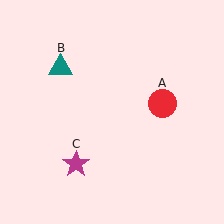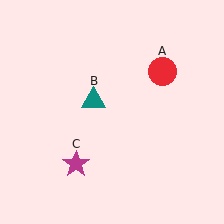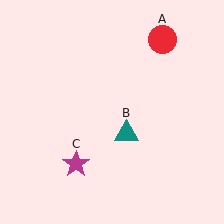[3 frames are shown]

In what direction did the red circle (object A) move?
The red circle (object A) moved up.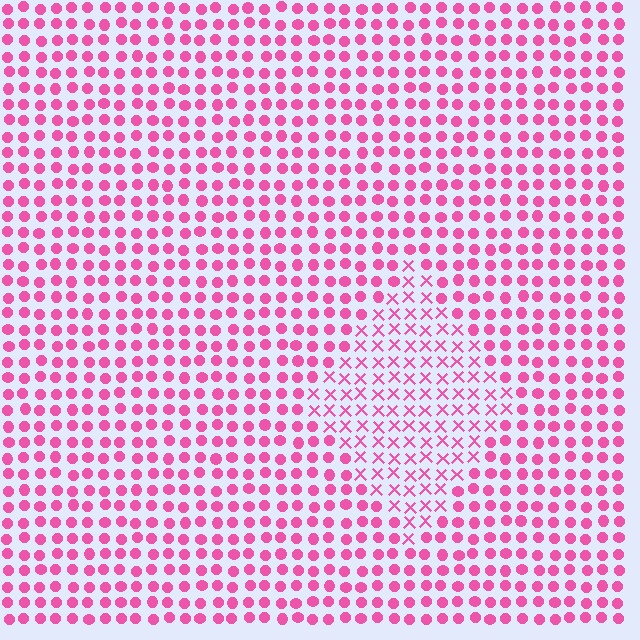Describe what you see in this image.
The image is filled with small pink elements arranged in a uniform grid. A diamond-shaped region contains X marks, while the surrounding area contains circles. The boundary is defined purely by the change in element shape.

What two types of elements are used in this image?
The image uses X marks inside the diamond region and circles outside it.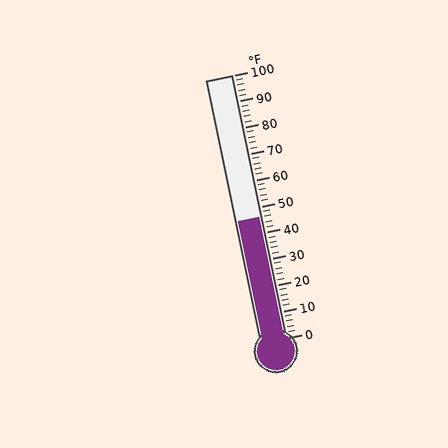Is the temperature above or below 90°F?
The temperature is below 90°F.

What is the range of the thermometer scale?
The thermometer scale ranges from 0°F to 100°F.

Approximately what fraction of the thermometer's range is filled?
The thermometer is filled to approximately 45% of its range.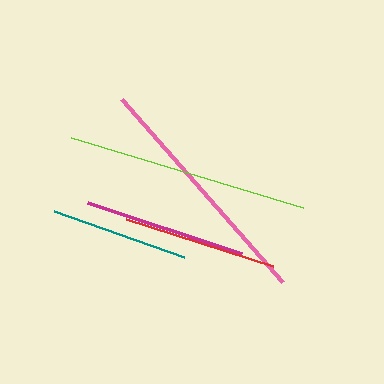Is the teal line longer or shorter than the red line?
The red line is longer than the teal line.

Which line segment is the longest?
The pink line is the longest at approximately 243 pixels.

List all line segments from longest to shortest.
From longest to shortest: pink, lime, magenta, red, teal.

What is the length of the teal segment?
The teal segment is approximately 139 pixels long.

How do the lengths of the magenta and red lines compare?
The magenta and red lines are approximately the same length.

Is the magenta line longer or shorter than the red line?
The magenta line is longer than the red line.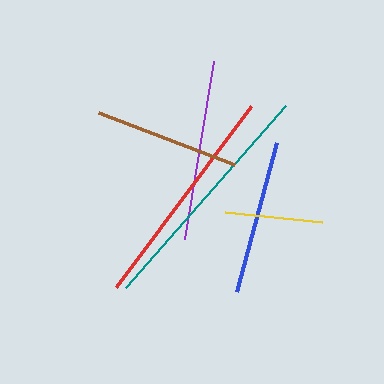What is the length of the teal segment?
The teal segment is approximately 242 pixels long.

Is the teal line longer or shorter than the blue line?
The teal line is longer than the blue line.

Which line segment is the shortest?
The yellow line is the shortest at approximately 97 pixels.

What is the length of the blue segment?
The blue segment is approximately 154 pixels long.